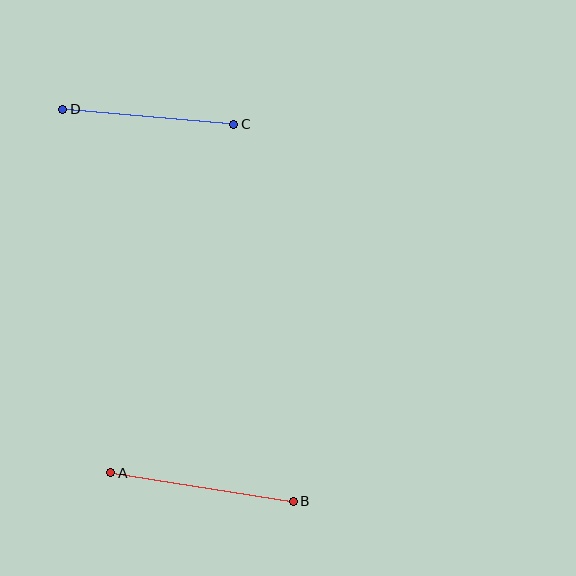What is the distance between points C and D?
The distance is approximately 172 pixels.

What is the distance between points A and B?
The distance is approximately 185 pixels.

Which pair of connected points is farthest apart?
Points A and B are farthest apart.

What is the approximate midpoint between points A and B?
The midpoint is at approximately (202, 487) pixels.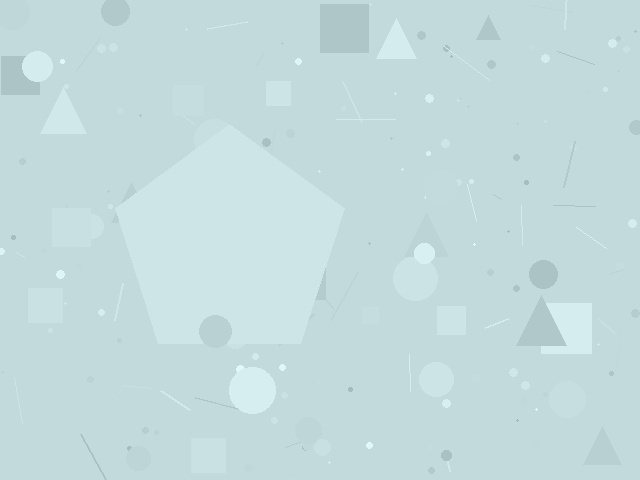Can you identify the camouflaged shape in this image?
The camouflaged shape is a pentagon.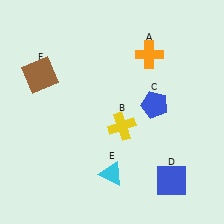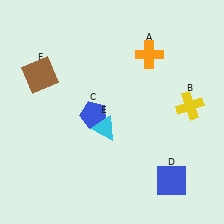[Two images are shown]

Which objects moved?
The objects that moved are: the yellow cross (B), the blue pentagon (C), the cyan triangle (E).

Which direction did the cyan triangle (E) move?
The cyan triangle (E) moved up.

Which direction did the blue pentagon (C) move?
The blue pentagon (C) moved left.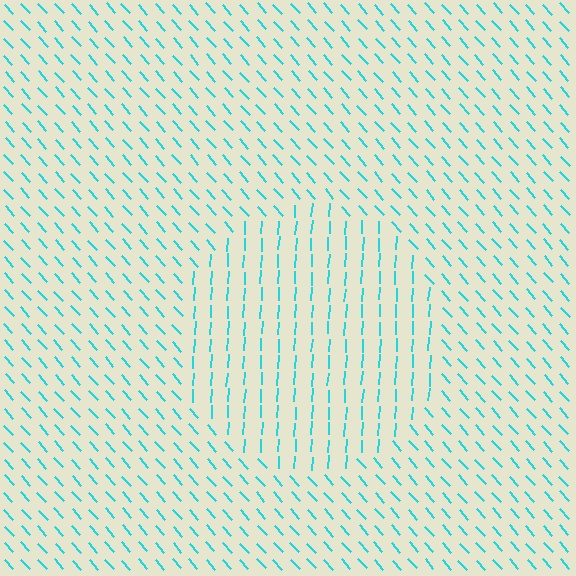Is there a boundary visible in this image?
Yes, there is a texture boundary formed by a change in line orientation.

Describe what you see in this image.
The image is filled with small cyan line segments. A circle region in the image has lines oriented differently from the surrounding lines, creating a visible texture boundary.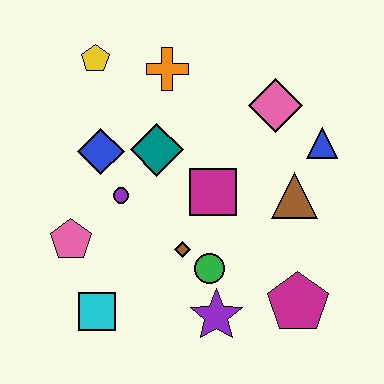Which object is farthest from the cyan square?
The blue triangle is farthest from the cyan square.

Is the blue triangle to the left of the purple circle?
No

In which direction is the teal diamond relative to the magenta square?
The teal diamond is to the left of the magenta square.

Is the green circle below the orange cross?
Yes